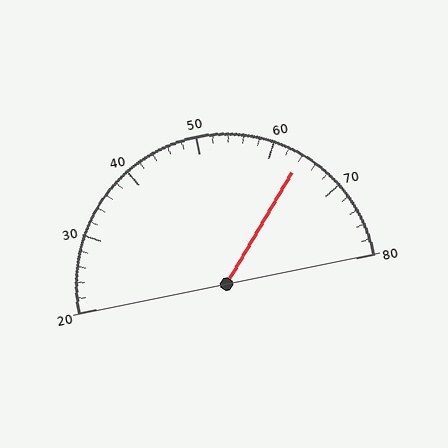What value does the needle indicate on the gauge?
The needle indicates approximately 64.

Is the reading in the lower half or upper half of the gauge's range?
The reading is in the upper half of the range (20 to 80).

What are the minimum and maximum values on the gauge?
The gauge ranges from 20 to 80.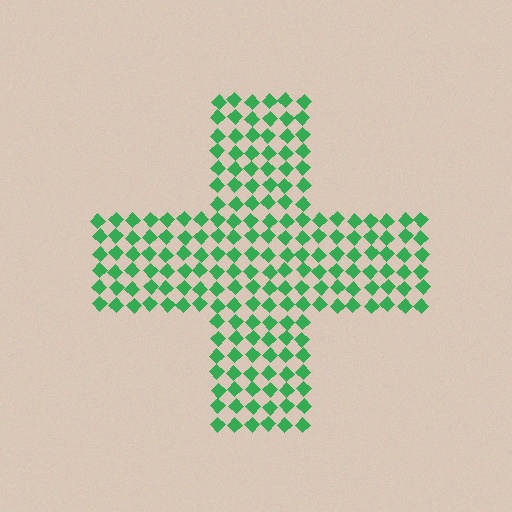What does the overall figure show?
The overall figure shows a cross.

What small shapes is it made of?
It is made of small diamonds.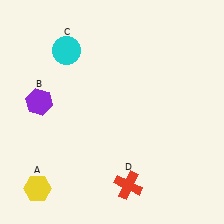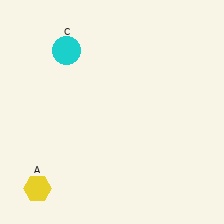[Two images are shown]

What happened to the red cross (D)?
The red cross (D) was removed in Image 2. It was in the bottom-right area of Image 1.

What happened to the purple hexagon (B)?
The purple hexagon (B) was removed in Image 2. It was in the top-left area of Image 1.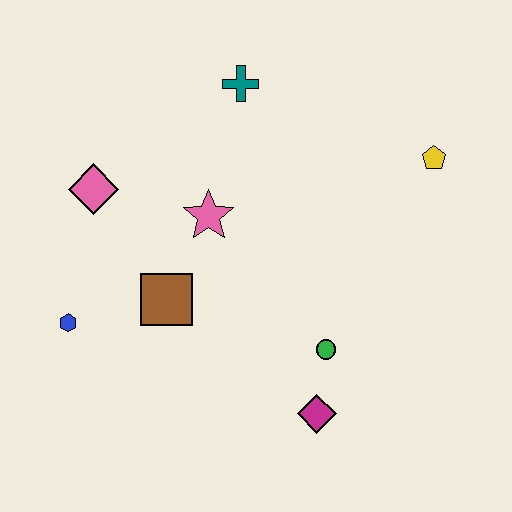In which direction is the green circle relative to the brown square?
The green circle is to the right of the brown square.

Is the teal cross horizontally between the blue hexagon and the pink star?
No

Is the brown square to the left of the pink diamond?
No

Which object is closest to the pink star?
The brown square is closest to the pink star.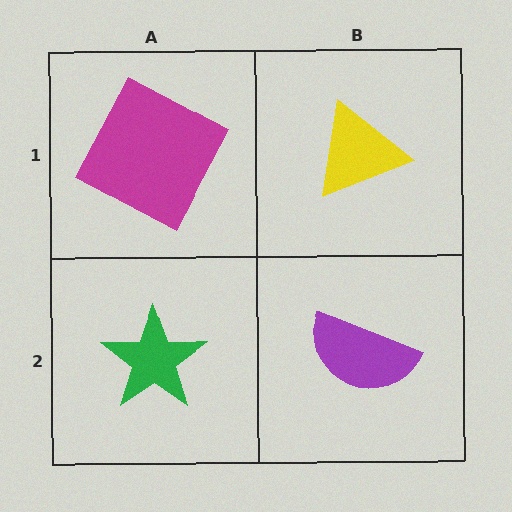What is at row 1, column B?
A yellow triangle.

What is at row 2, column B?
A purple semicircle.